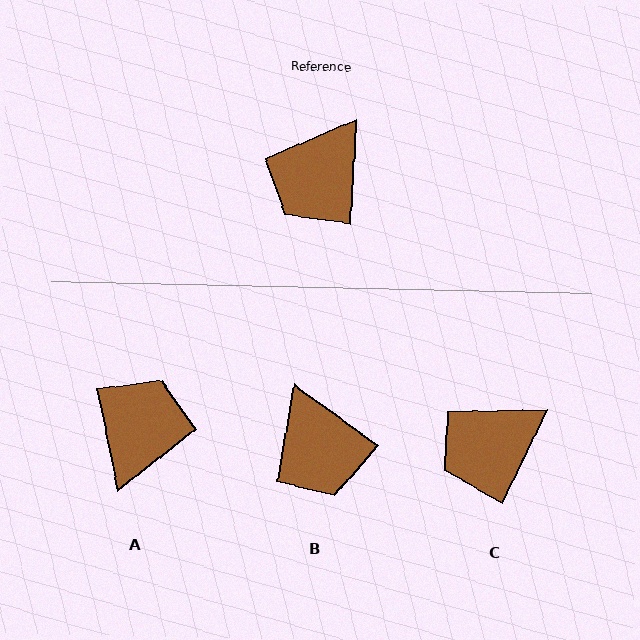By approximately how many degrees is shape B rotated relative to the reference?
Approximately 57 degrees counter-clockwise.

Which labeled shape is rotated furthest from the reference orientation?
A, about 165 degrees away.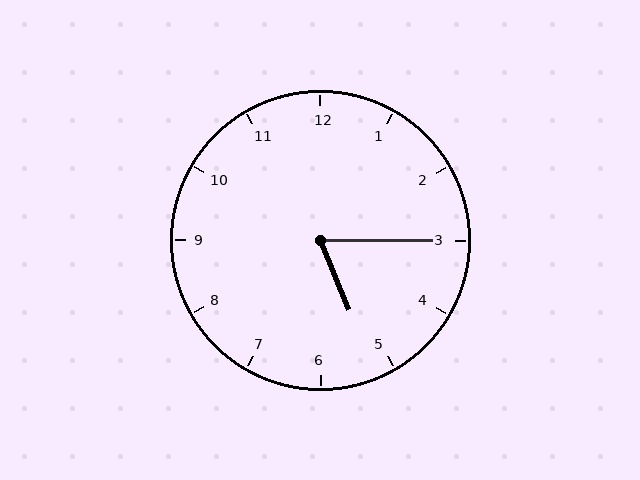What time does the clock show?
5:15.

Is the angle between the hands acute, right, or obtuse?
It is acute.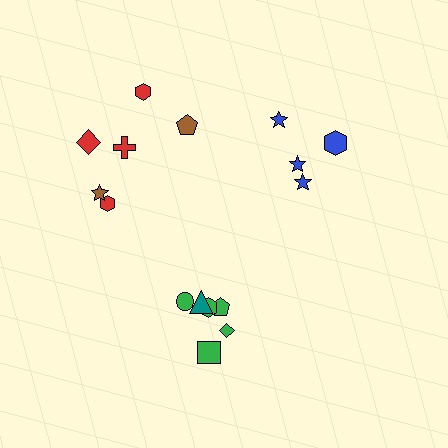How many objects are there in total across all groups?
There are 16 objects.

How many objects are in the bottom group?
There are 6 objects.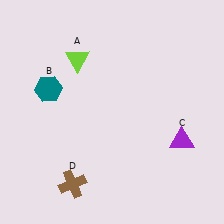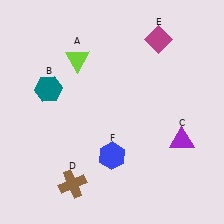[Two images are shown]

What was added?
A magenta diamond (E), a blue hexagon (F) were added in Image 2.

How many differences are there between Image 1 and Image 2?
There are 2 differences between the two images.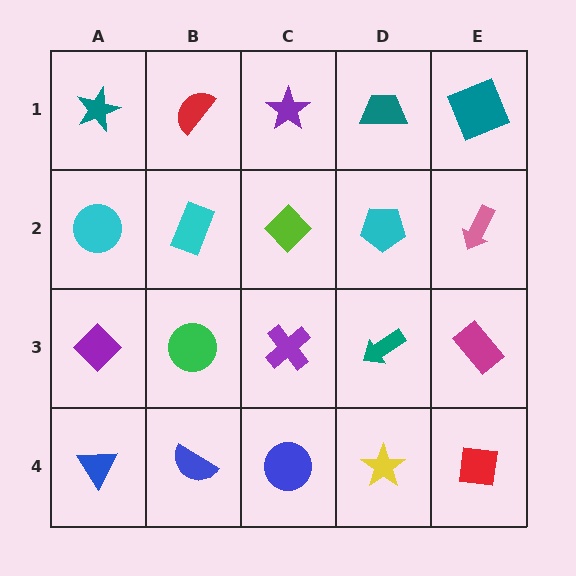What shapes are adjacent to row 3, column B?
A cyan rectangle (row 2, column B), a blue semicircle (row 4, column B), a purple diamond (row 3, column A), a purple cross (row 3, column C).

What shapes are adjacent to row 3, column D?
A cyan pentagon (row 2, column D), a yellow star (row 4, column D), a purple cross (row 3, column C), a magenta rectangle (row 3, column E).